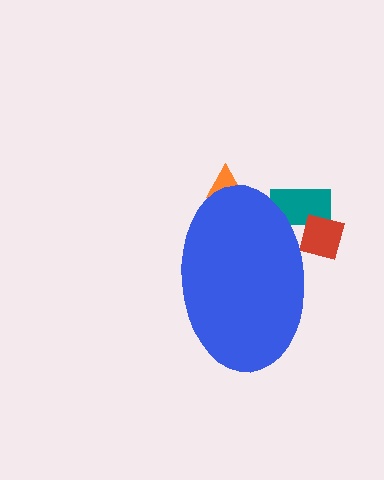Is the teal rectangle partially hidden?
Yes, the teal rectangle is partially hidden behind the blue ellipse.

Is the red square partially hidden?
Yes, the red square is partially hidden behind the blue ellipse.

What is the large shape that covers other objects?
A blue ellipse.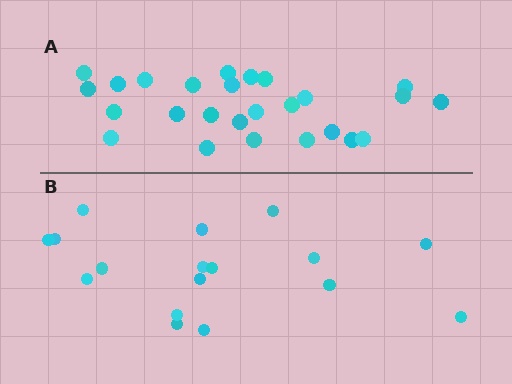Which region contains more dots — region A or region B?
Region A (the top region) has more dots.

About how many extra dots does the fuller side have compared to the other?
Region A has roughly 8 or so more dots than region B.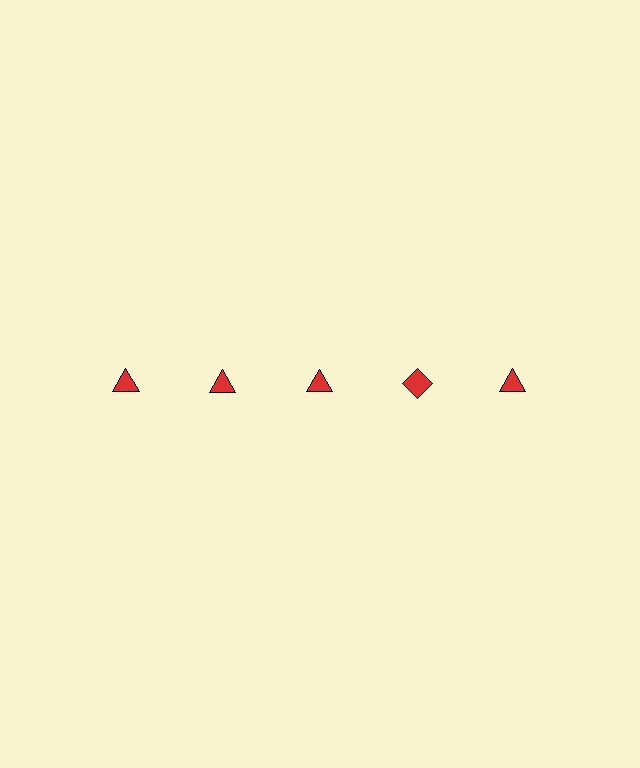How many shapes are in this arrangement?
There are 5 shapes arranged in a grid pattern.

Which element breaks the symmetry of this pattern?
The red diamond in the top row, second from right column breaks the symmetry. All other shapes are red triangles.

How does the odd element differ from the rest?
It has a different shape: diamond instead of triangle.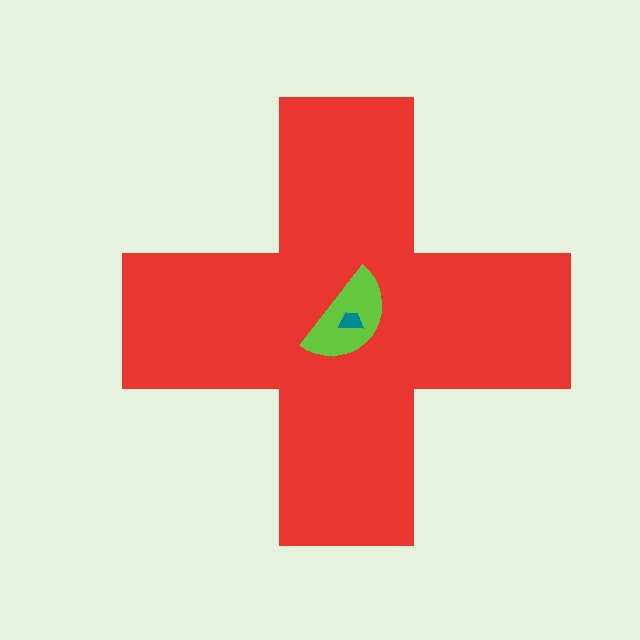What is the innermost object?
The teal trapezoid.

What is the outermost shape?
The red cross.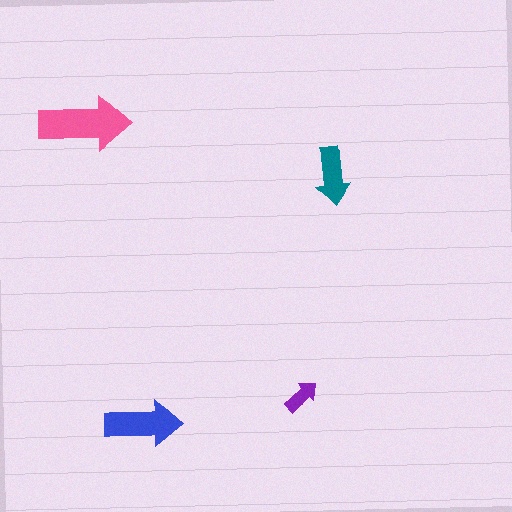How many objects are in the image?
There are 4 objects in the image.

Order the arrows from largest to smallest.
the pink one, the blue one, the teal one, the purple one.